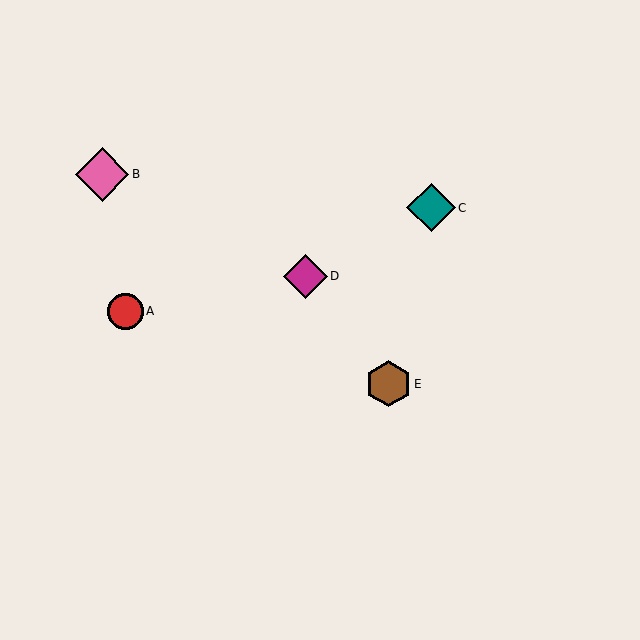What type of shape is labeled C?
Shape C is a teal diamond.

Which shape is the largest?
The pink diamond (labeled B) is the largest.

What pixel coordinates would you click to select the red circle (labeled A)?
Click at (125, 311) to select the red circle A.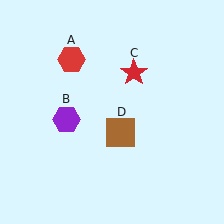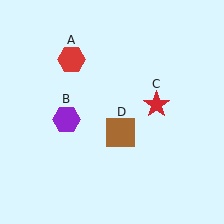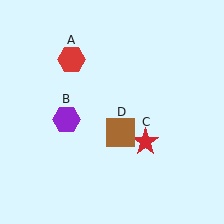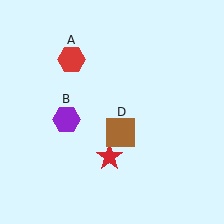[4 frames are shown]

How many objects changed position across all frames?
1 object changed position: red star (object C).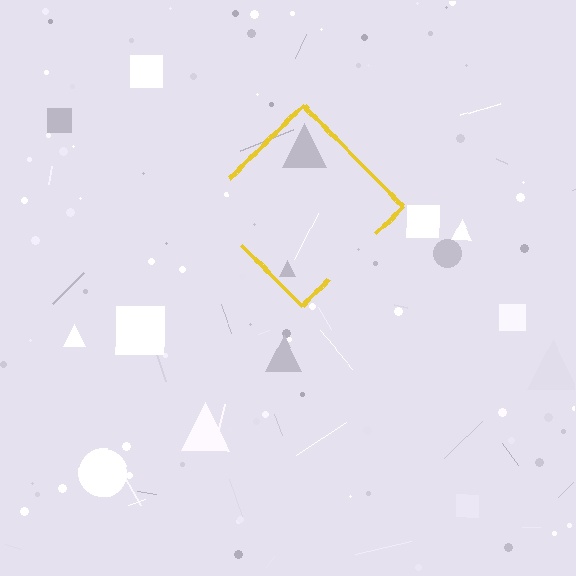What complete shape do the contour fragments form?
The contour fragments form a diamond.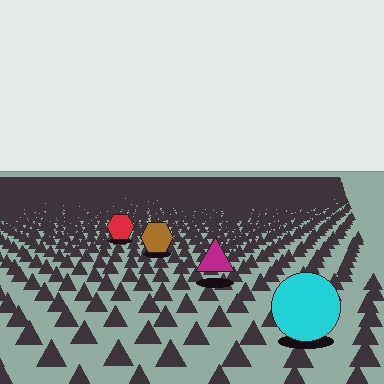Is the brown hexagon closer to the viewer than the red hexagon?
Yes. The brown hexagon is closer — you can tell from the texture gradient: the ground texture is coarser near it.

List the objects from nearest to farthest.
From nearest to farthest: the cyan circle, the magenta triangle, the brown hexagon, the red hexagon.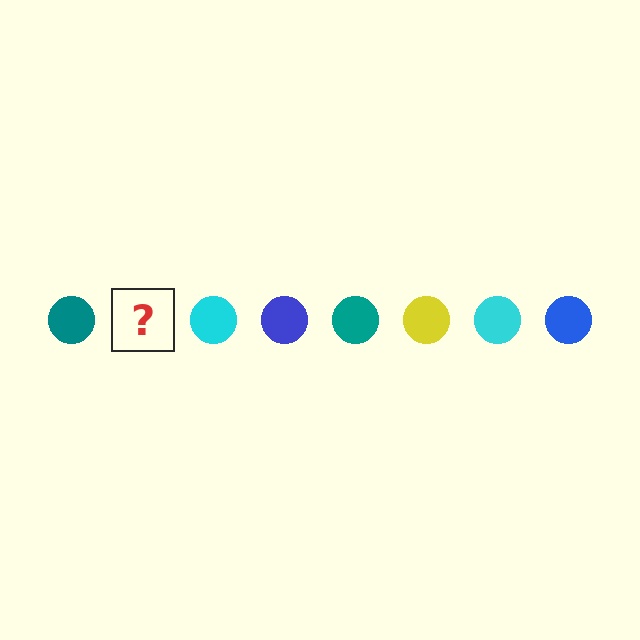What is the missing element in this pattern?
The missing element is a yellow circle.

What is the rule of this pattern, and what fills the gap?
The rule is that the pattern cycles through teal, yellow, cyan, blue circles. The gap should be filled with a yellow circle.